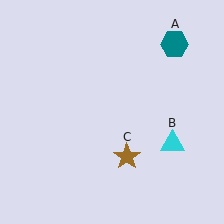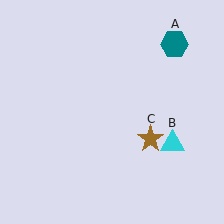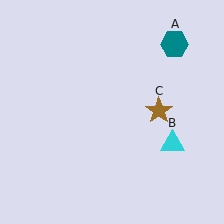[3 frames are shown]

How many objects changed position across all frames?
1 object changed position: brown star (object C).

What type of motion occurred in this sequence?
The brown star (object C) rotated counterclockwise around the center of the scene.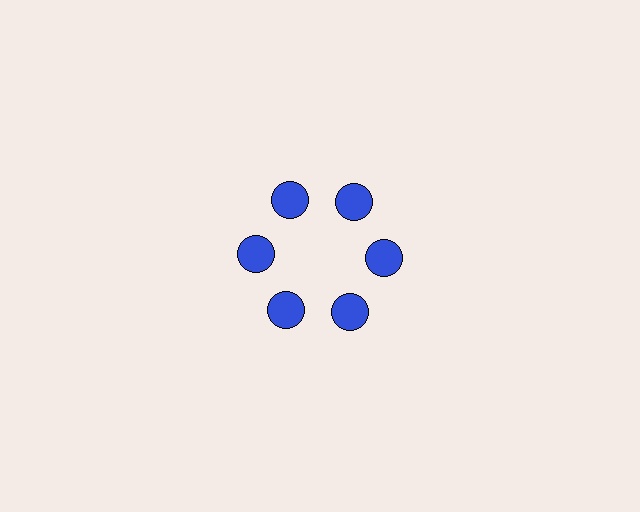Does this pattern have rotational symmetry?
Yes, this pattern has 6-fold rotational symmetry. It looks the same after rotating 60 degrees around the center.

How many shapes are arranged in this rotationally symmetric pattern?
There are 6 shapes, arranged in 6 groups of 1.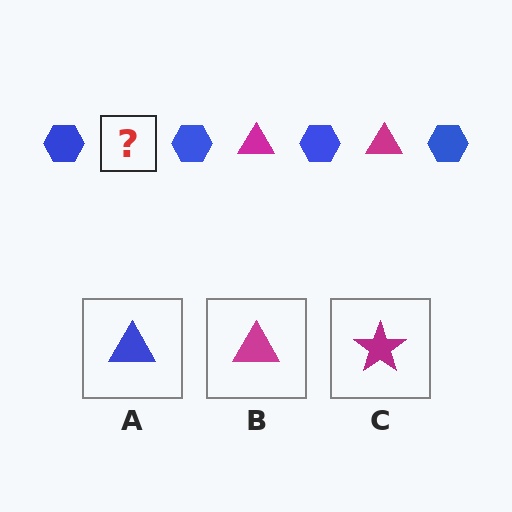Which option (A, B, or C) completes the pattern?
B.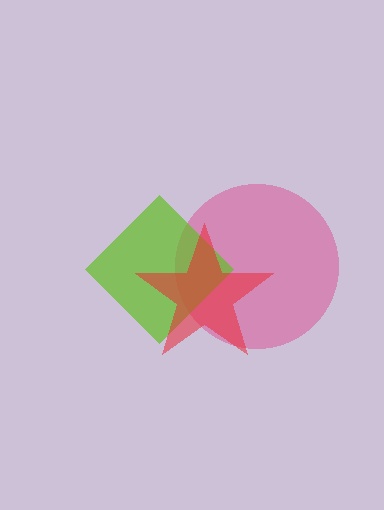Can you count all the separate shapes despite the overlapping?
Yes, there are 3 separate shapes.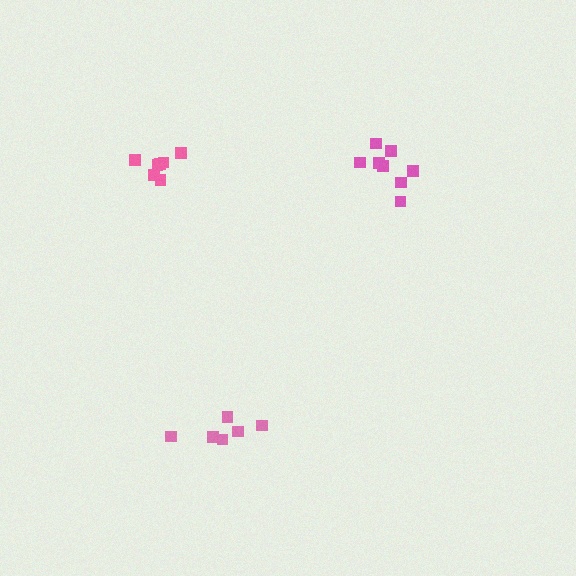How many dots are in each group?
Group 1: 8 dots, Group 2: 7 dots, Group 3: 6 dots (21 total).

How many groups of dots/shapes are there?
There are 3 groups.